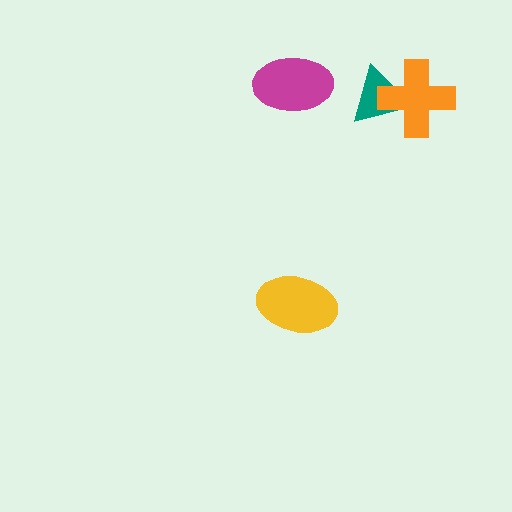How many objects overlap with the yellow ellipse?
0 objects overlap with the yellow ellipse.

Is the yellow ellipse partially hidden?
No, no other shape covers it.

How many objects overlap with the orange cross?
1 object overlaps with the orange cross.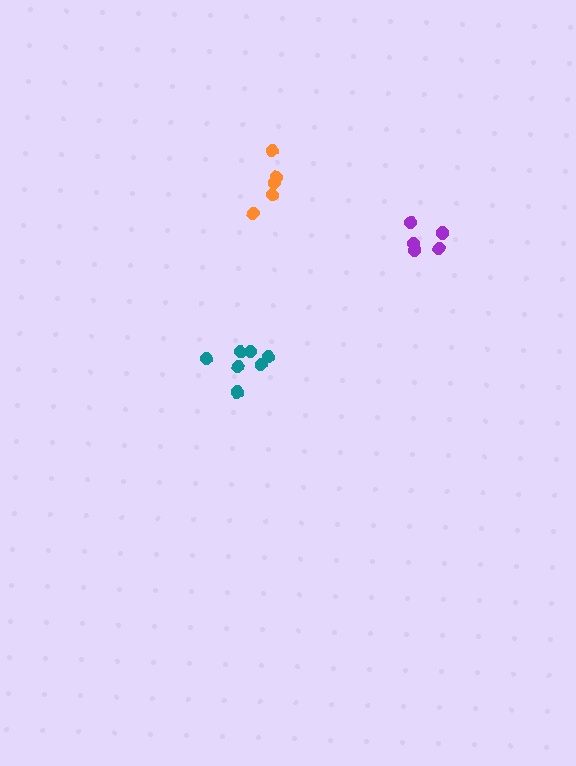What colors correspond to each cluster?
The clusters are colored: teal, orange, purple.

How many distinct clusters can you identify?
There are 3 distinct clusters.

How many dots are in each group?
Group 1: 7 dots, Group 2: 5 dots, Group 3: 5 dots (17 total).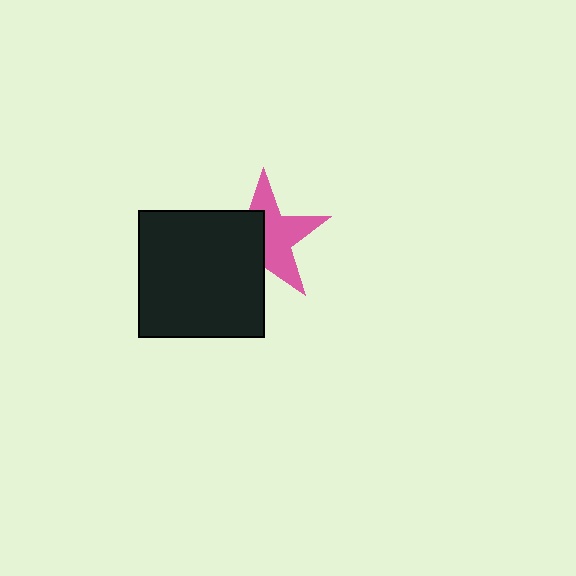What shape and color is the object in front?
The object in front is a black square.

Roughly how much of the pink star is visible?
About half of it is visible (roughly 54%).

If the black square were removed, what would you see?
You would see the complete pink star.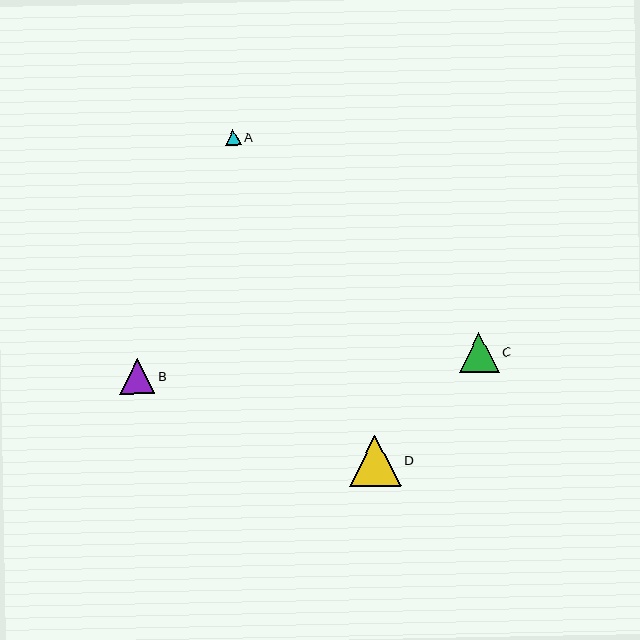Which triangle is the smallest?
Triangle A is the smallest with a size of approximately 16 pixels.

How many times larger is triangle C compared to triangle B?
Triangle C is approximately 1.2 times the size of triangle B.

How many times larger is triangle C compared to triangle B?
Triangle C is approximately 1.2 times the size of triangle B.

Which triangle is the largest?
Triangle D is the largest with a size of approximately 51 pixels.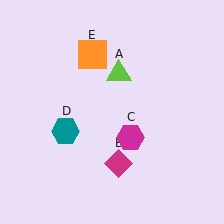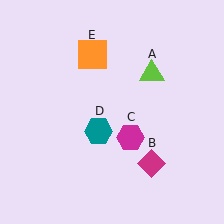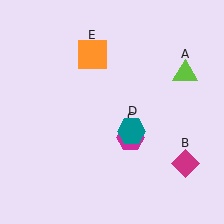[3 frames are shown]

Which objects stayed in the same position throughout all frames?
Magenta hexagon (object C) and orange square (object E) remained stationary.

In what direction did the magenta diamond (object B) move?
The magenta diamond (object B) moved right.